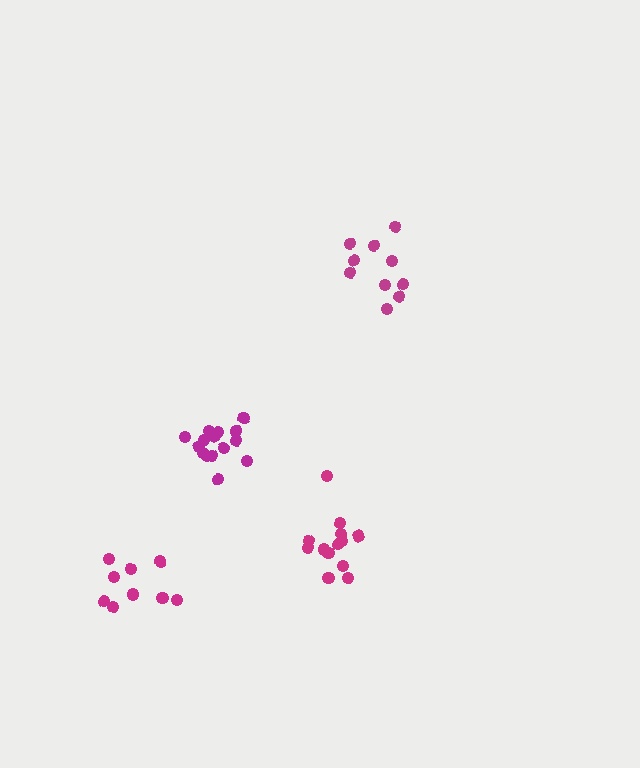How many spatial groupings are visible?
There are 4 spatial groupings.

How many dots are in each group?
Group 1: 10 dots, Group 2: 15 dots, Group 3: 9 dots, Group 4: 13 dots (47 total).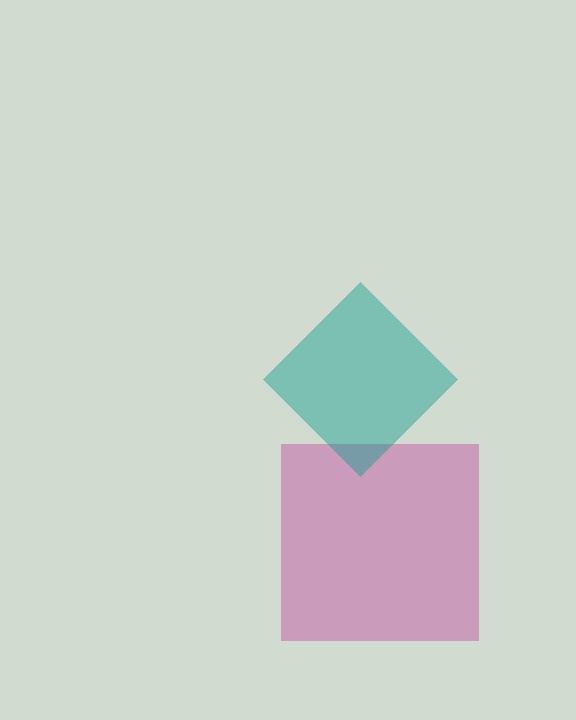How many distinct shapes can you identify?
There are 2 distinct shapes: a magenta square, a teal diamond.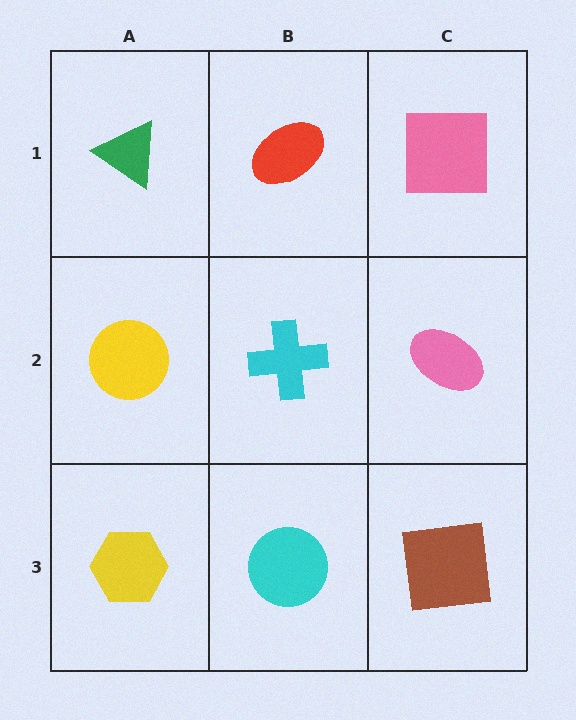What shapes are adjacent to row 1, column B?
A cyan cross (row 2, column B), a green triangle (row 1, column A), a pink square (row 1, column C).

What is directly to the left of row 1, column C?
A red ellipse.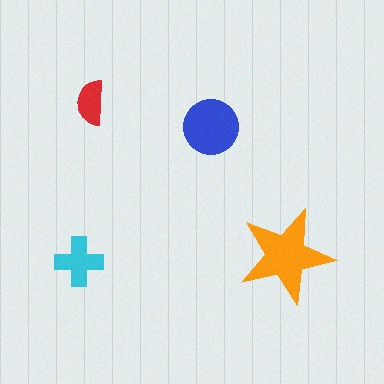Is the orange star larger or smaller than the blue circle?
Larger.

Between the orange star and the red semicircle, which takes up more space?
The orange star.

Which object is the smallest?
The red semicircle.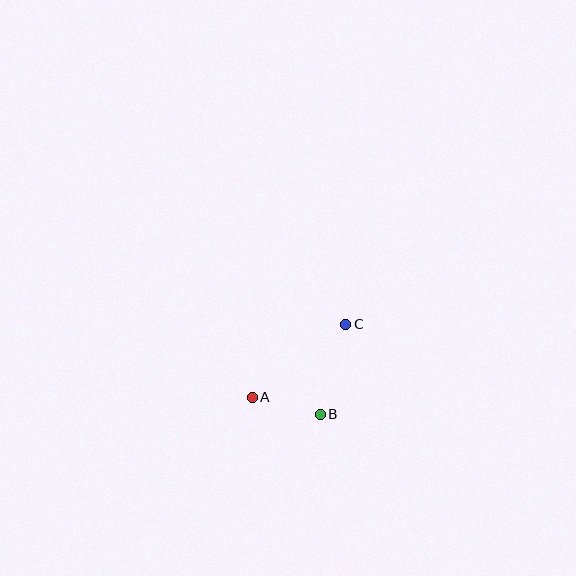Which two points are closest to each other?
Points A and B are closest to each other.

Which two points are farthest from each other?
Points A and C are farthest from each other.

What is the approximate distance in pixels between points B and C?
The distance between B and C is approximately 94 pixels.